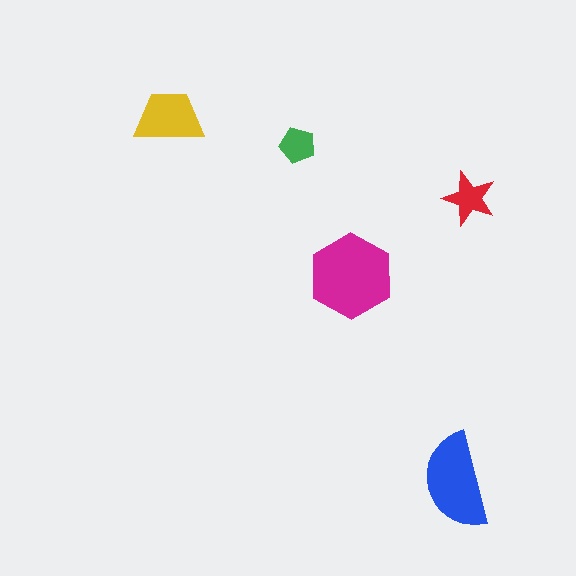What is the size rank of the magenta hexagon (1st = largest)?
1st.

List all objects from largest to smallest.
The magenta hexagon, the blue semicircle, the yellow trapezoid, the red star, the green pentagon.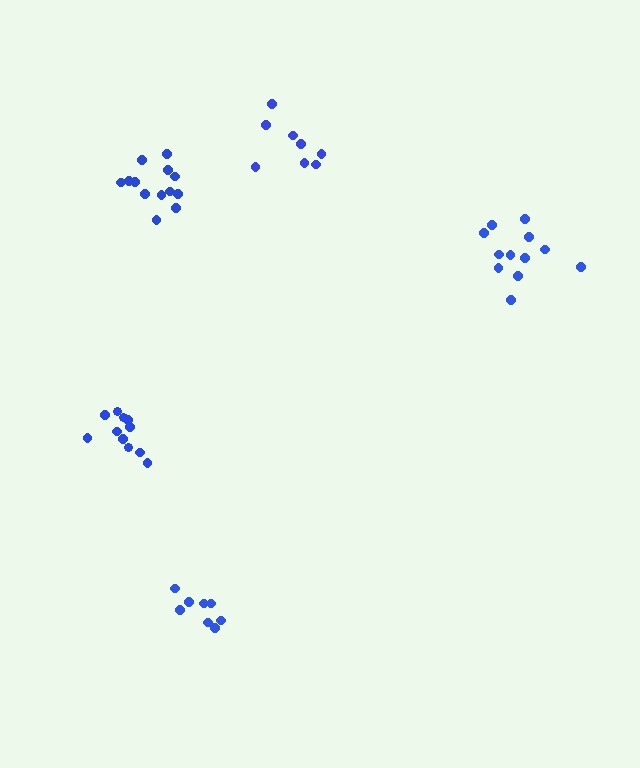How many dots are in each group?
Group 1: 8 dots, Group 2: 13 dots, Group 3: 11 dots, Group 4: 8 dots, Group 5: 12 dots (52 total).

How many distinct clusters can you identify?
There are 5 distinct clusters.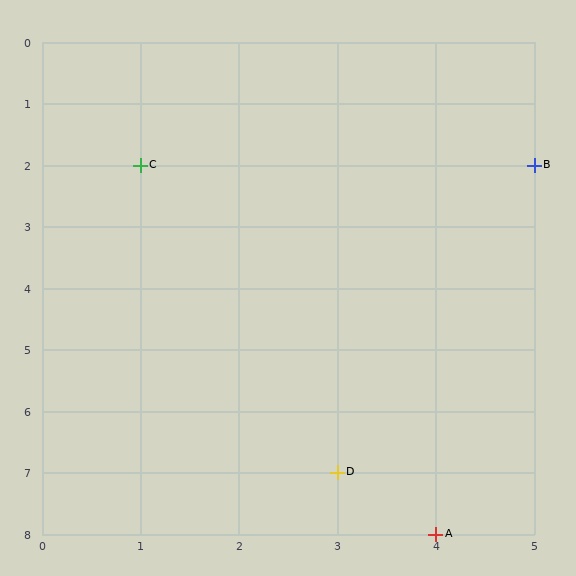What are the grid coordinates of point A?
Point A is at grid coordinates (4, 8).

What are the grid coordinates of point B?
Point B is at grid coordinates (5, 2).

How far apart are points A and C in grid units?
Points A and C are 3 columns and 6 rows apart (about 6.7 grid units diagonally).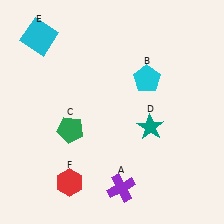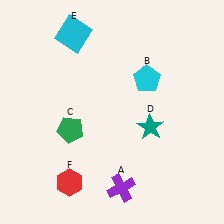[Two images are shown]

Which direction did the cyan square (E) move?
The cyan square (E) moved right.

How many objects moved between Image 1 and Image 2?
1 object moved between the two images.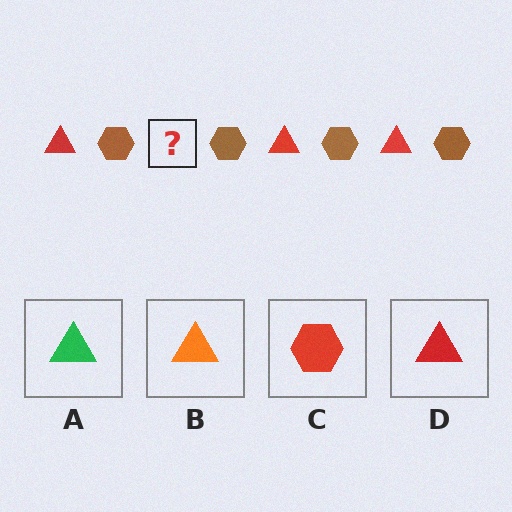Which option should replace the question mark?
Option D.